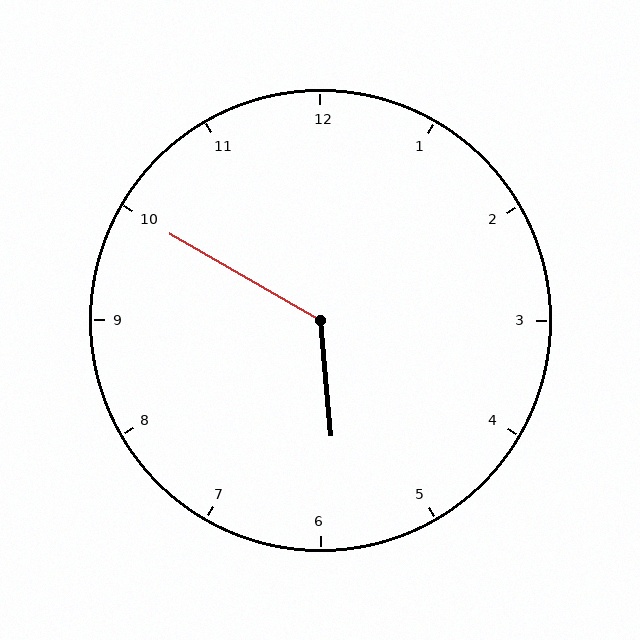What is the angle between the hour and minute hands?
Approximately 125 degrees.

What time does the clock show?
5:50.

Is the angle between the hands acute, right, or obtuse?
It is obtuse.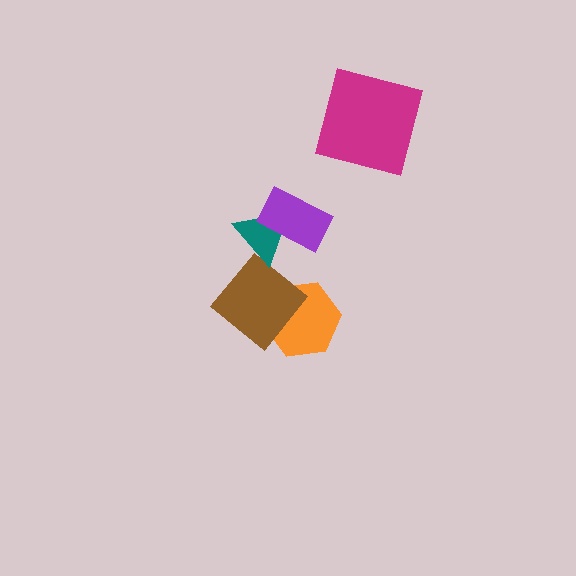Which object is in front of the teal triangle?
The purple rectangle is in front of the teal triangle.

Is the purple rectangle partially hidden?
No, no other shape covers it.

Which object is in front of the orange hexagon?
The brown diamond is in front of the orange hexagon.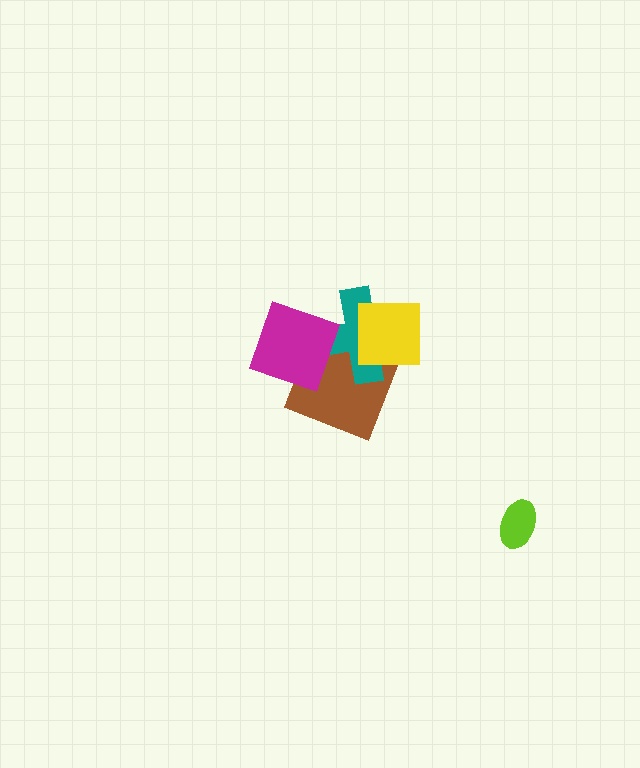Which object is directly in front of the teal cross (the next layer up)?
The yellow square is directly in front of the teal cross.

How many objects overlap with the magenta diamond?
2 objects overlap with the magenta diamond.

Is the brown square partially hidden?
Yes, it is partially covered by another shape.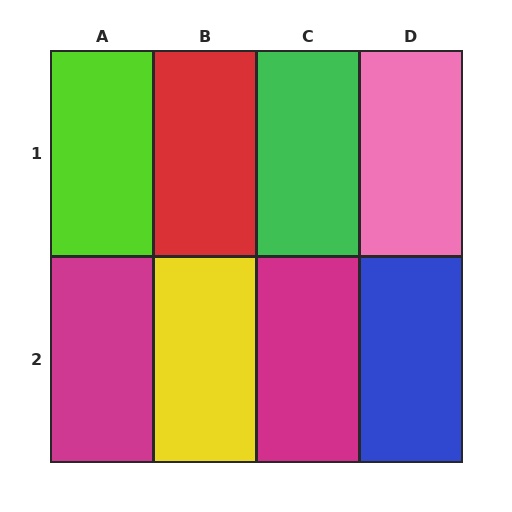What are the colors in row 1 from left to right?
Lime, red, green, pink.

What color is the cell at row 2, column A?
Magenta.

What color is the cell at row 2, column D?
Blue.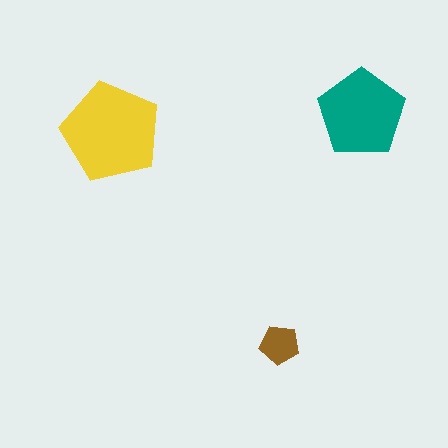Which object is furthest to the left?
The yellow pentagon is leftmost.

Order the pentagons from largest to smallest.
the yellow one, the teal one, the brown one.